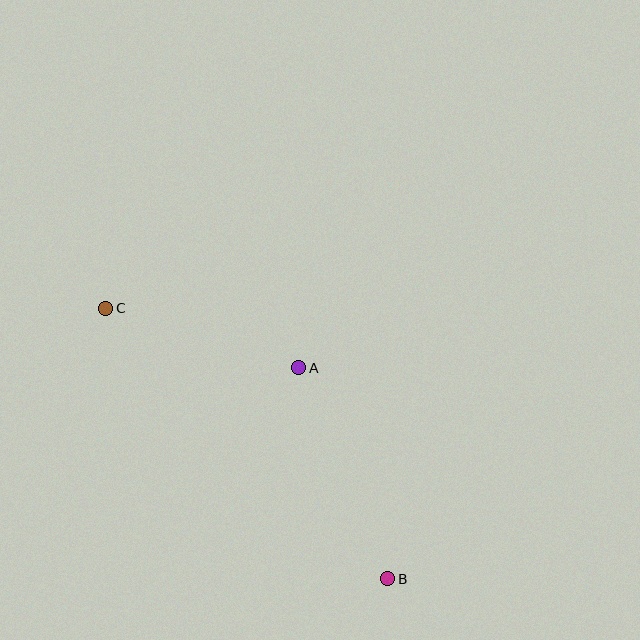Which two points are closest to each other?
Points A and C are closest to each other.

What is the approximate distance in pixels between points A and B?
The distance between A and B is approximately 230 pixels.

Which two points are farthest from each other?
Points B and C are farthest from each other.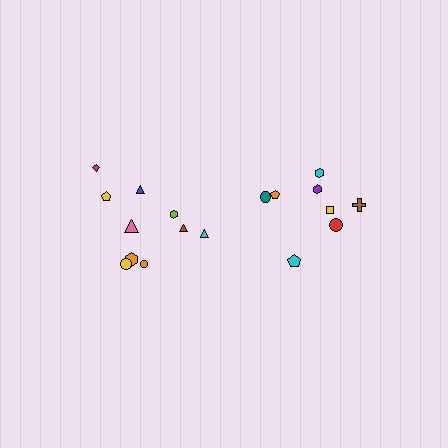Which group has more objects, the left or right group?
The left group.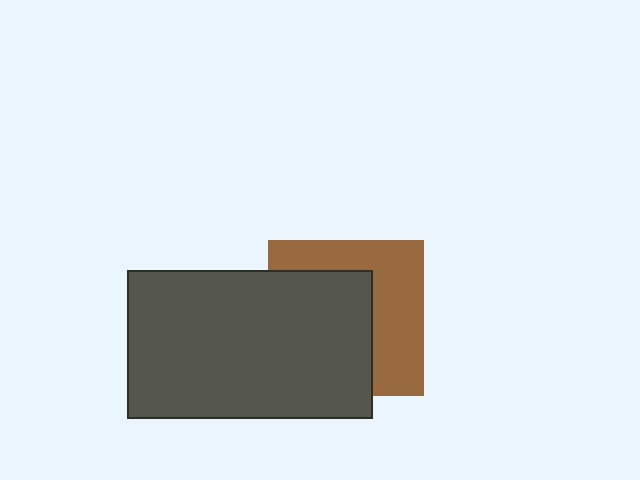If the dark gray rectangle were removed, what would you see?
You would see the complete brown square.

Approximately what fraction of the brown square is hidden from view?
Roughly 55% of the brown square is hidden behind the dark gray rectangle.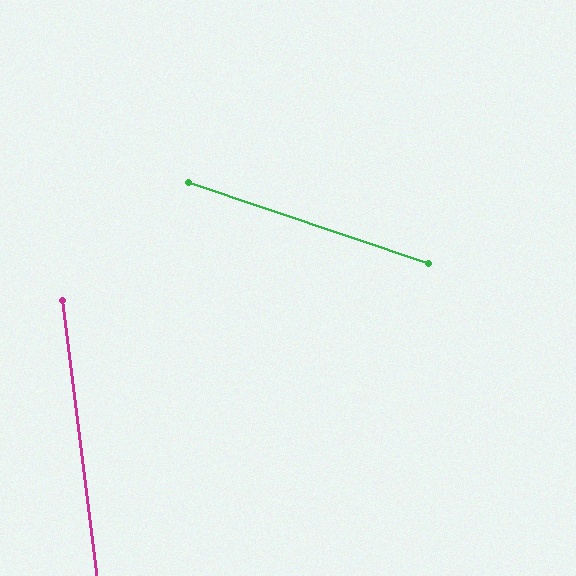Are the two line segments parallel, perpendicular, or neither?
Neither parallel nor perpendicular — they differ by about 64°.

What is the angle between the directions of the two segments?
Approximately 64 degrees.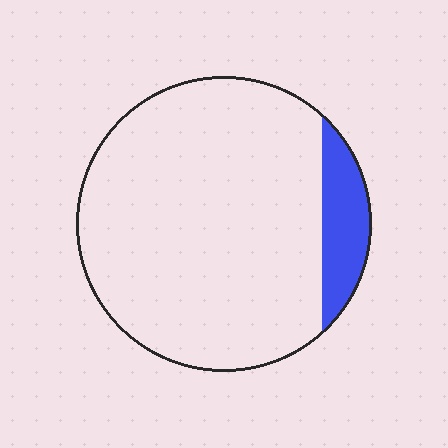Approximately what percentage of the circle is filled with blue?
Approximately 10%.